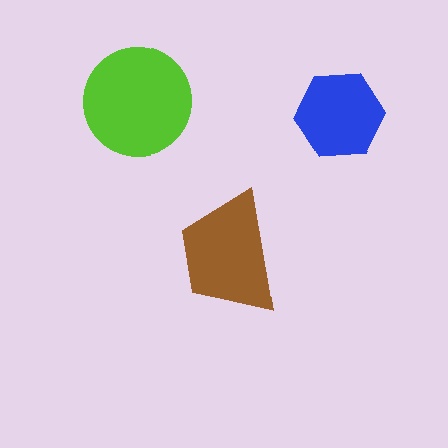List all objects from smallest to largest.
The blue hexagon, the brown trapezoid, the lime circle.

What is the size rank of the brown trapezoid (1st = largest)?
2nd.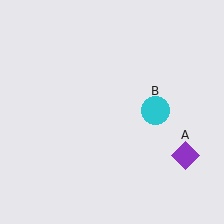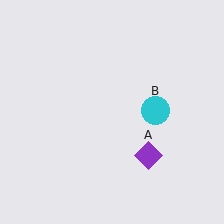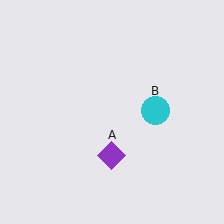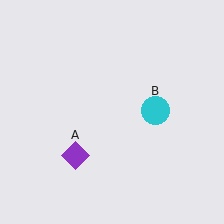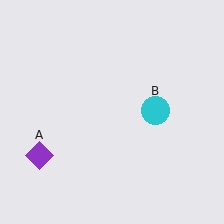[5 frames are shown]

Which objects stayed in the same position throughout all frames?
Cyan circle (object B) remained stationary.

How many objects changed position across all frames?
1 object changed position: purple diamond (object A).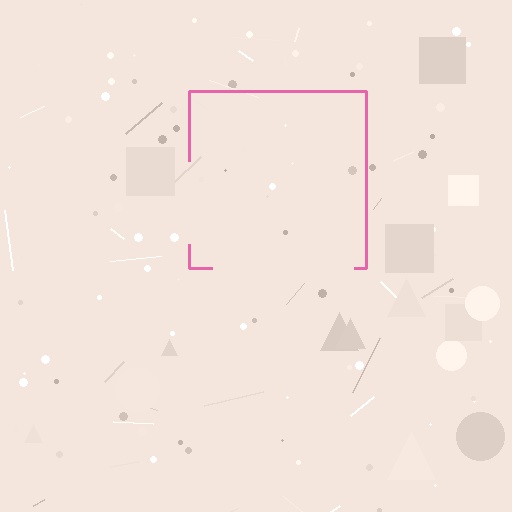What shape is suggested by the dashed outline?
The dashed outline suggests a square.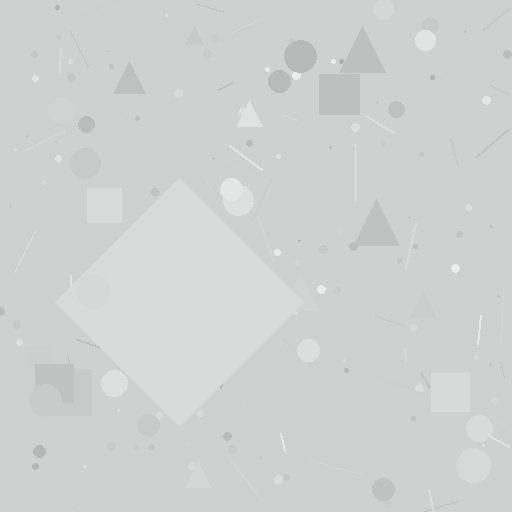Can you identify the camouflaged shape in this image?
The camouflaged shape is a diamond.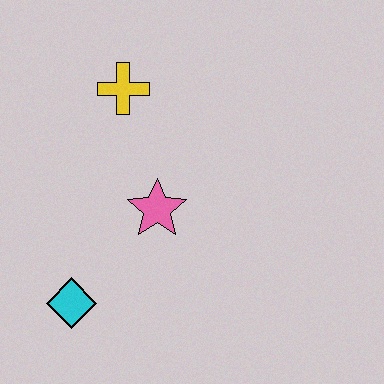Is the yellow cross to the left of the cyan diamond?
No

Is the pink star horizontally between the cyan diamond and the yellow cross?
No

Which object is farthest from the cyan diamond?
The yellow cross is farthest from the cyan diamond.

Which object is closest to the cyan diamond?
The pink star is closest to the cyan diamond.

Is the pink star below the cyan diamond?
No